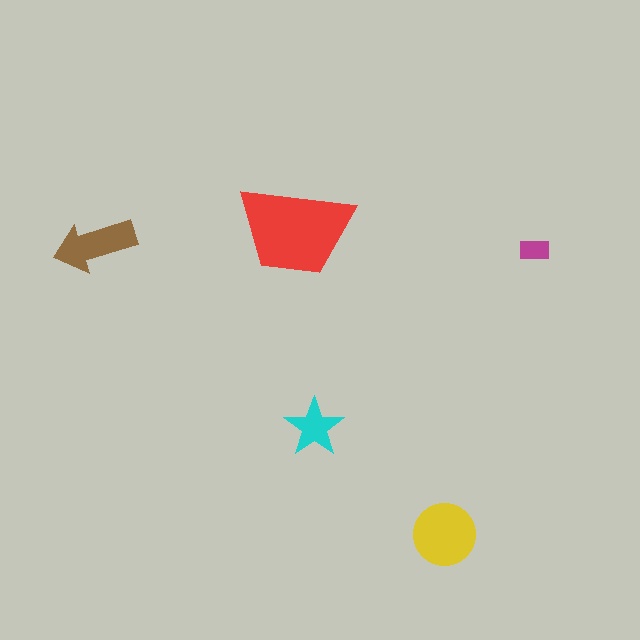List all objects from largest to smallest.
The red trapezoid, the yellow circle, the brown arrow, the cyan star, the magenta rectangle.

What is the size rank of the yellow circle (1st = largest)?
2nd.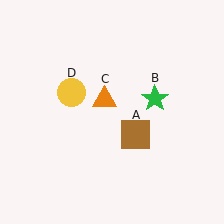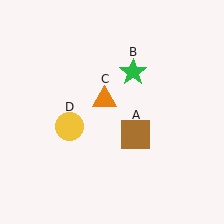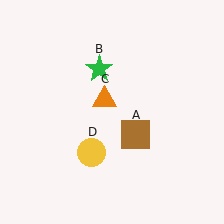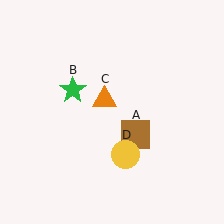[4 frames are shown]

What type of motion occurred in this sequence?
The green star (object B), yellow circle (object D) rotated counterclockwise around the center of the scene.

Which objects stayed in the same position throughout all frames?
Brown square (object A) and orange triangle (object C) remained stationary.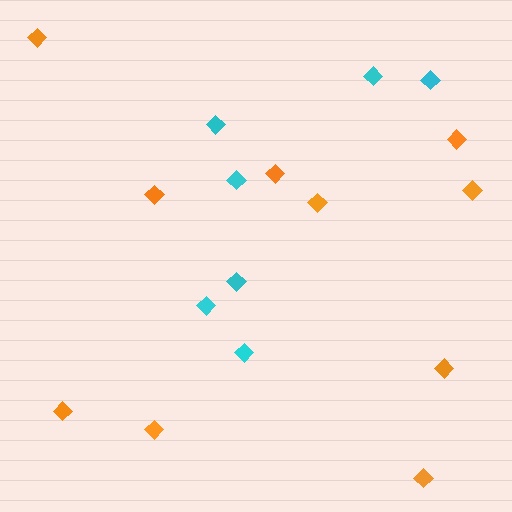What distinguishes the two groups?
There are 2 groups: one group of orange diamonds (10) and one group of cyan diamonds (7).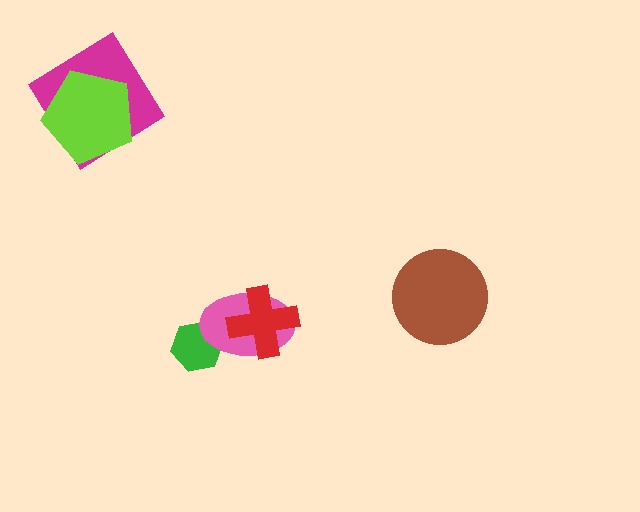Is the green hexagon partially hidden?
Yes, it is partially covered by another shape.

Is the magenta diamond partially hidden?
Yes, it is partially covered by another shape.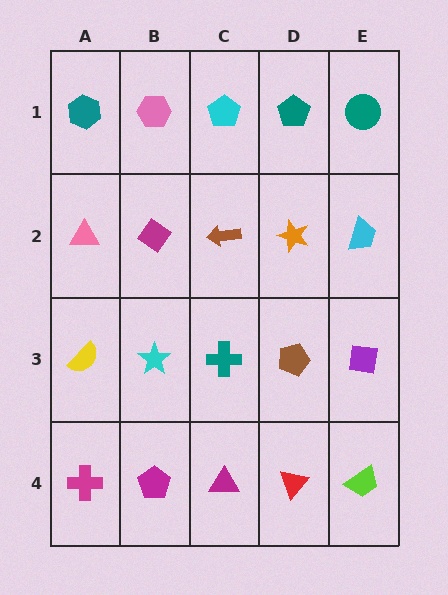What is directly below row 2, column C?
A teal cross.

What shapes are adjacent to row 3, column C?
A brown arrow (row 2, column C), a magenta triangle (row 4, column C), a cyan star (row 3, column B), a brown pentagon (row 3, column D).